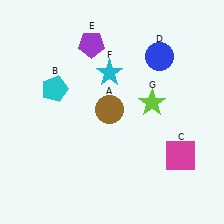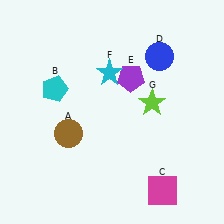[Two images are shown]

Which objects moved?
The objects that moved are: the brown circle (A), the magenta square (C), the purple pentagon (E).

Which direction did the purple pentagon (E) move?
The purple pentagon (E) moved right.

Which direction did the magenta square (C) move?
The magenta square (C) moved down.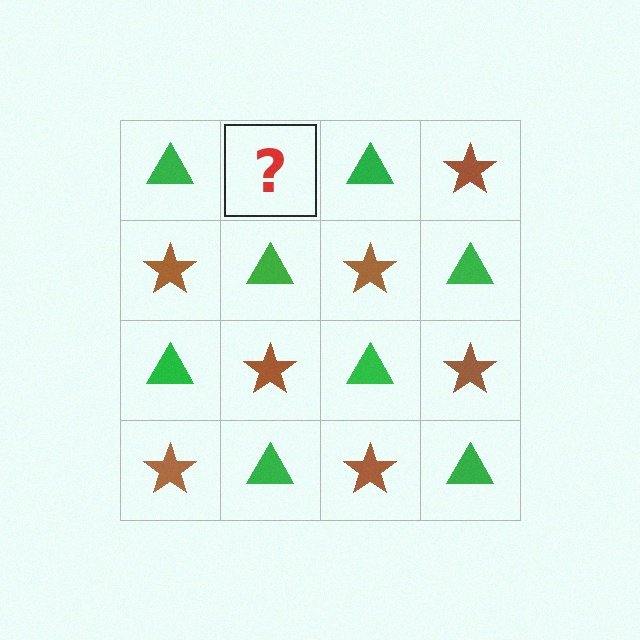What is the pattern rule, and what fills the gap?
The rule is that it alternates green triangle and brown star in a checkerboard pattern. The gap should be filled with a brown star.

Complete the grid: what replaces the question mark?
The question mark should be replaced with a brown star.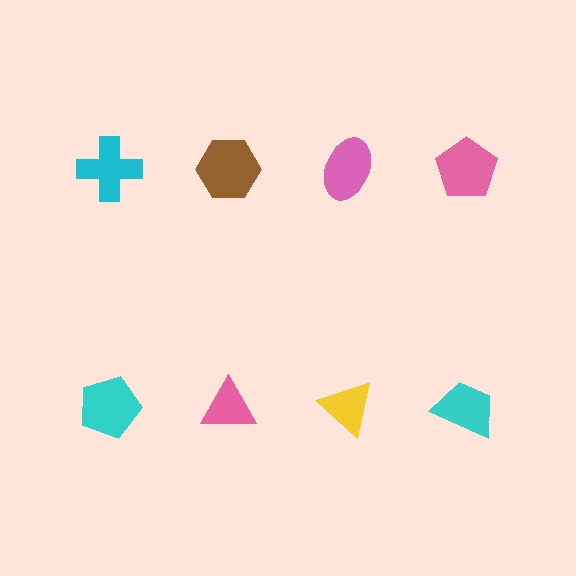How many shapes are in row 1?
4 shapes.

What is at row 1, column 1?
A cyan cross.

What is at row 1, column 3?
A pink ellipse.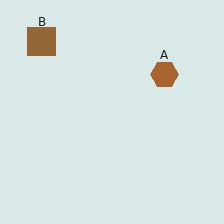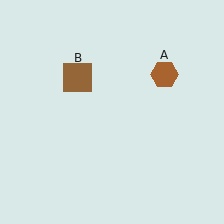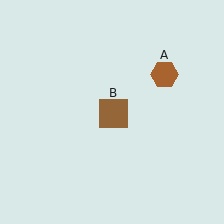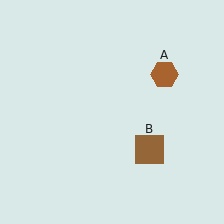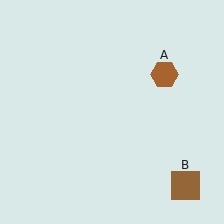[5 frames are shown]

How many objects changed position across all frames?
1 object changed position: brown square (object B).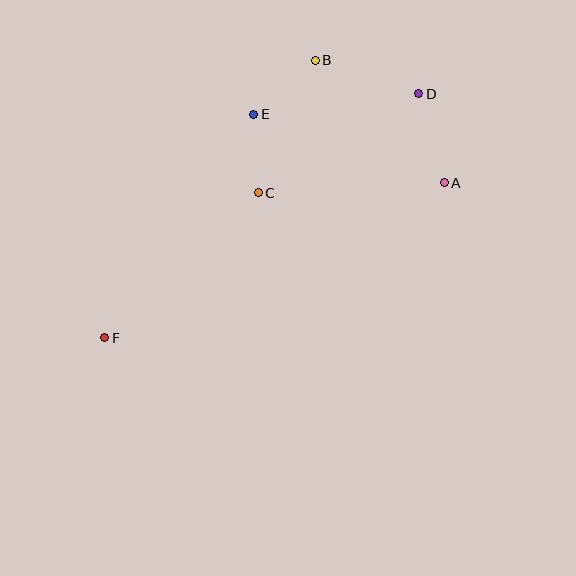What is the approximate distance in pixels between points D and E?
The distance between D and E is approximately 167 pixels.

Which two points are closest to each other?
Points C and E are closest to each other.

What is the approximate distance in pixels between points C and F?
The distance between C and F is approximately 211 pixels.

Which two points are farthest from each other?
Points D and F are farthest from each other.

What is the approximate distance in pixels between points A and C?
The distance between A and C is approximately 186 pixels.